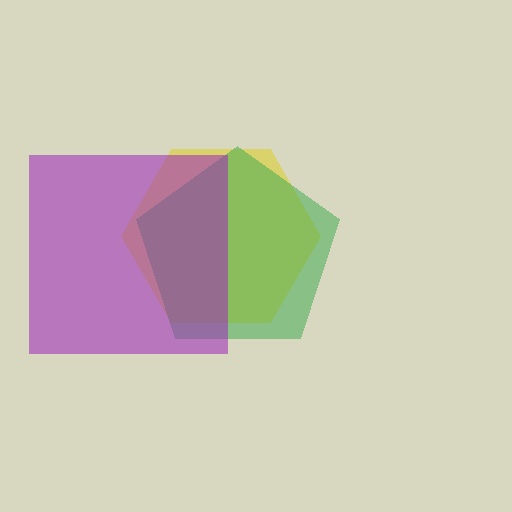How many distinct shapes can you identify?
There are 3 distinct shapes: a yellow hexagon, a green pentagon, a purple square.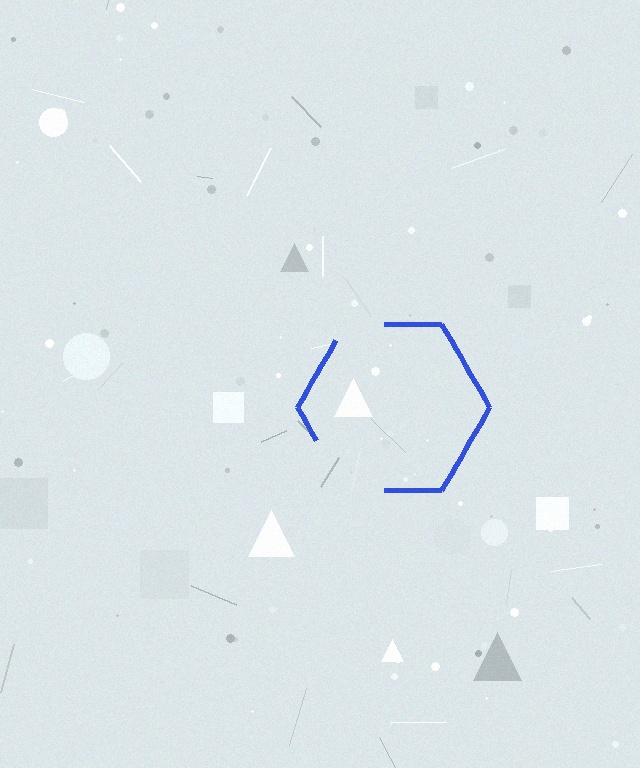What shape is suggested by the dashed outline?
The dashed outline suggests a hexagon.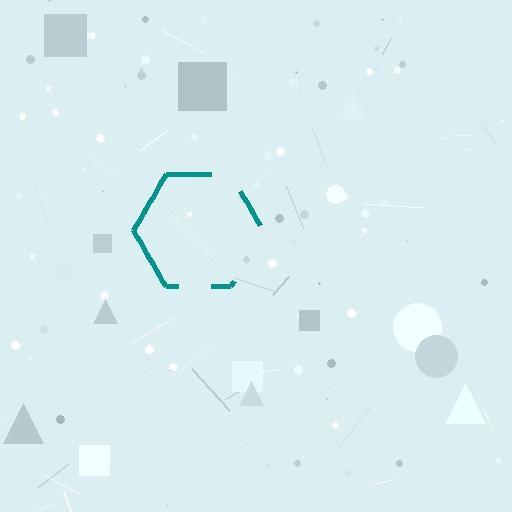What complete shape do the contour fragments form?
The contour fragments form a hexagon.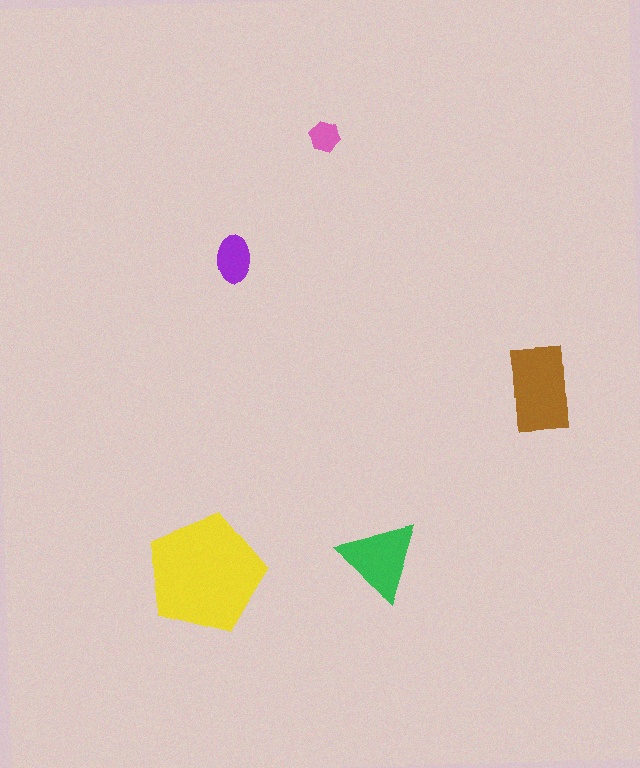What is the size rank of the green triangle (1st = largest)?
3rd.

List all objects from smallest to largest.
The pink hexagon, the purple ellipse, the green triangle, the brown rectangle, the yellow pentagon.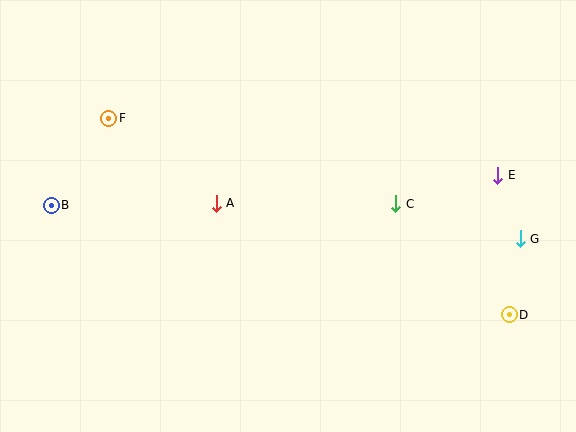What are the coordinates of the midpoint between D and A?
The midpoint between D and A is at (363, 259).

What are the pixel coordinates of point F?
Point F is at (109, 118).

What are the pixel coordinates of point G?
Point G is at (520, 239).